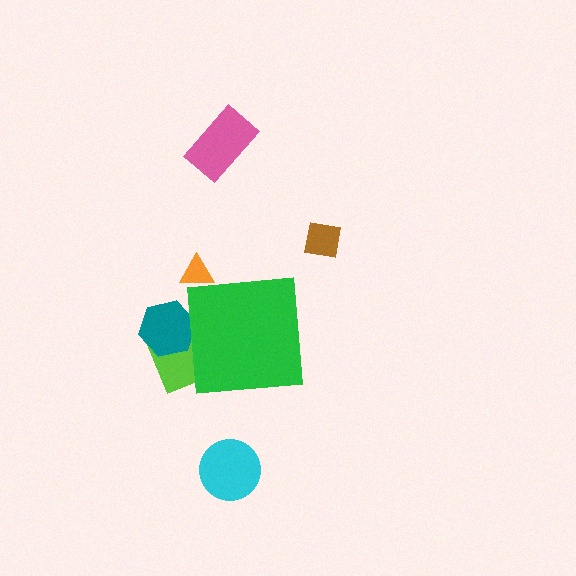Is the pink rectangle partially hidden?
No, the pink rectangle is fully visible.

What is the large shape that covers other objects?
A green square.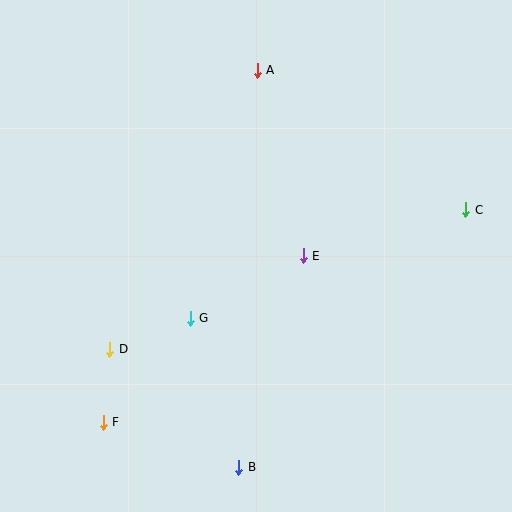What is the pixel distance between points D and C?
The distance between D and C is 382 pixels.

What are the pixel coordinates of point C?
Point C is at (466, 210).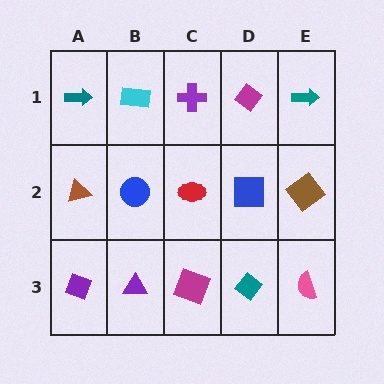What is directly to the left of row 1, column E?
A magenta diamond.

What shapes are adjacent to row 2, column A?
A teal arrow (row 1, column A), a purple diamond (row 3, column A), a blue circle (row 2, column B).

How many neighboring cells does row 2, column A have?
3.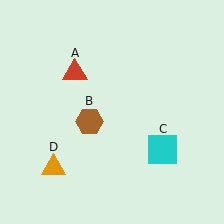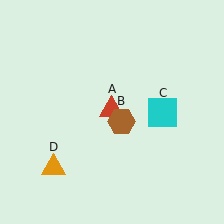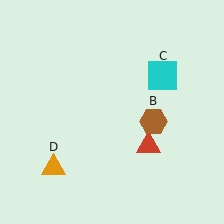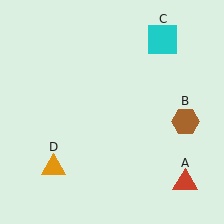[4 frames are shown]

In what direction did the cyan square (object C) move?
The cyan square (object C) moved up.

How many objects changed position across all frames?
3 objects changed position: red triangle (object A), brown hexagon (object B), cyan square (object C).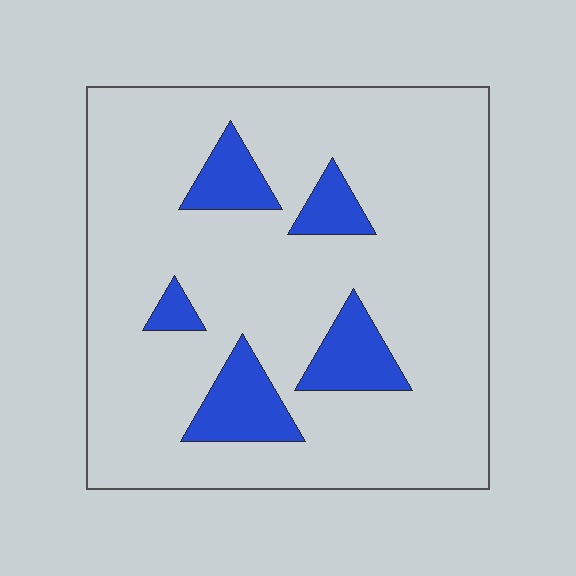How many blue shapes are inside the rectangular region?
5.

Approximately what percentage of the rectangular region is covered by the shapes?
Approximately 15%.